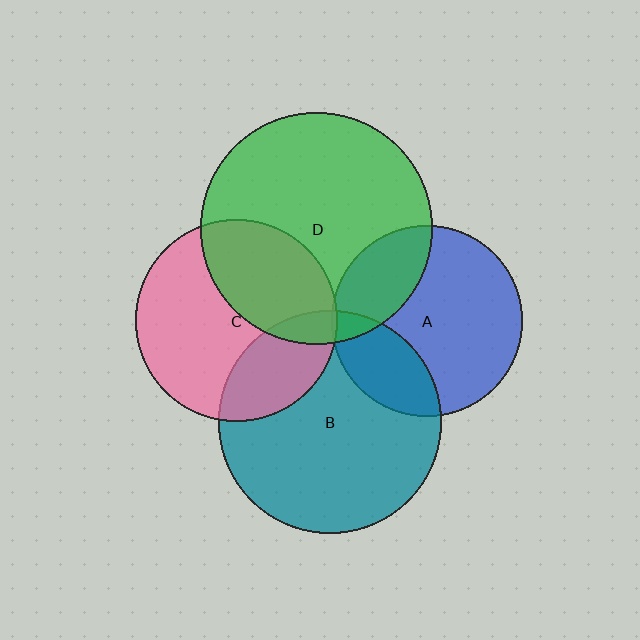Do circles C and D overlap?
Yes.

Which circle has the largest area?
Circle D (green).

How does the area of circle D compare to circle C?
Approximately 1.3 times.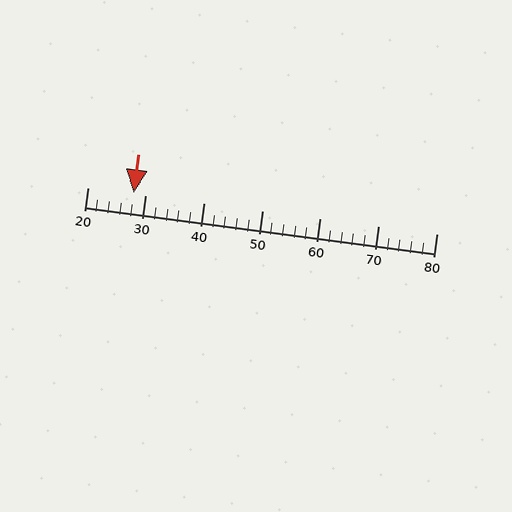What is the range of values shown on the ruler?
The ruler shows values from 20 to 80.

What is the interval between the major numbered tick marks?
The major tick marks are spaced 10 units apart.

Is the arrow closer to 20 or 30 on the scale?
The arrow is closer to 30.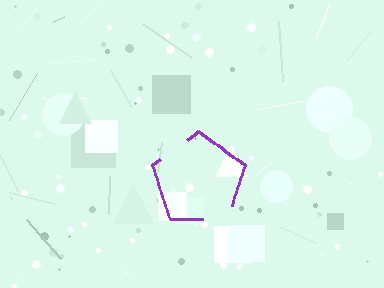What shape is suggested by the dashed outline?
The dashed outline suggests a pentagon.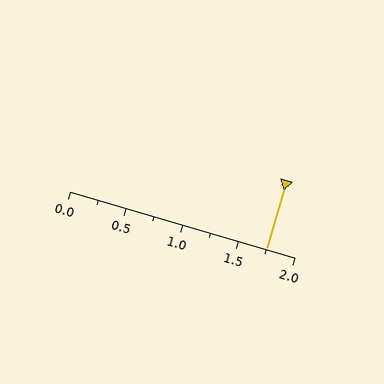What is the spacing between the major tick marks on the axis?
The major ticks are spaced 0.5 apart.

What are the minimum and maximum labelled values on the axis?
The axis runs from 0.0 to 2.0.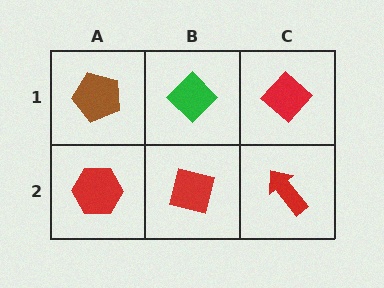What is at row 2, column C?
A red arrow.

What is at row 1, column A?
A brown pentagon.